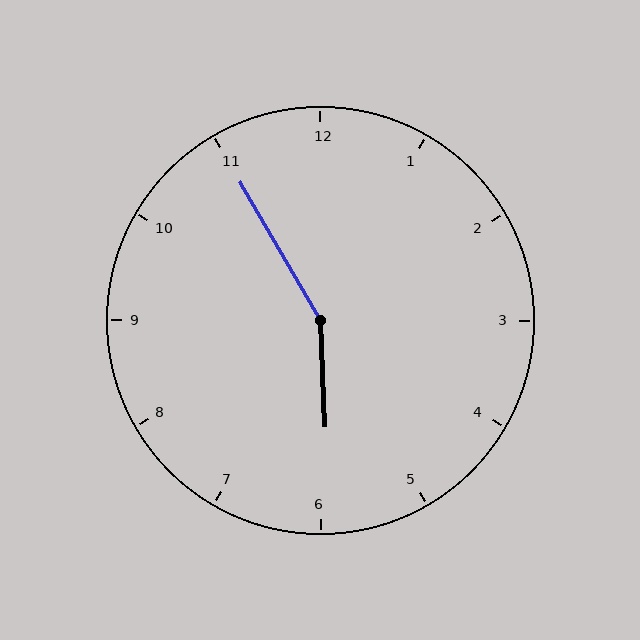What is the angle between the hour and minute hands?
Approximately 152 degrees.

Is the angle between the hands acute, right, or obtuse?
It is obtuse.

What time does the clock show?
5:55.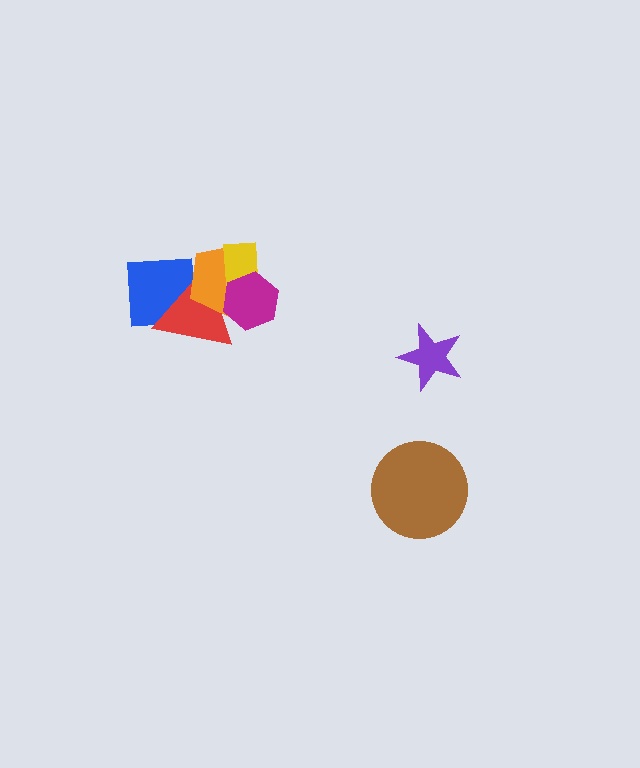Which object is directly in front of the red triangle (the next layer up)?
The orange pentagon is directly in front of the red triangle.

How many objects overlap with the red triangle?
4 objects overlap with the red triangle.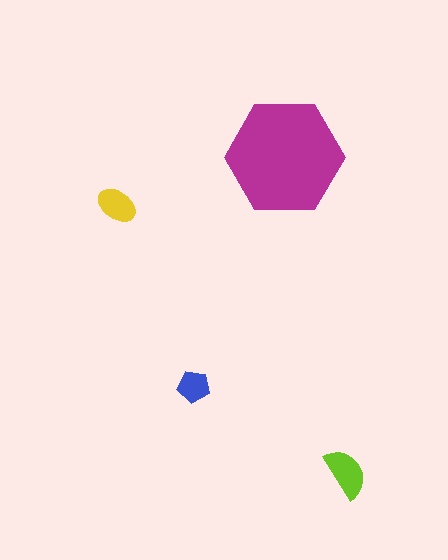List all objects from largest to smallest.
The magenta hexagon, the lime semicircle, the yellow ellipse, the blue pentagon.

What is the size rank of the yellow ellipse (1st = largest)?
3rd.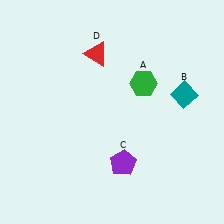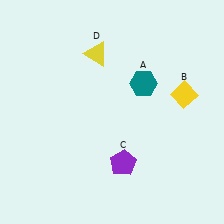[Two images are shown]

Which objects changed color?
A changed from green to teal. B changed from teal to yellow. D changed from red to yellow.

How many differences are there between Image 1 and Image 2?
There are 3 differences between the two images.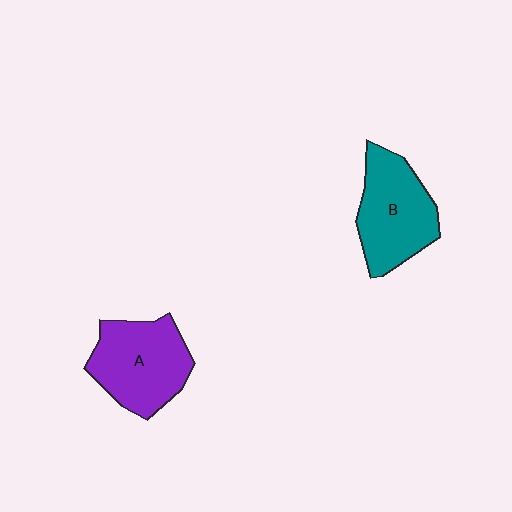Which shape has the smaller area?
Shape B (teal).